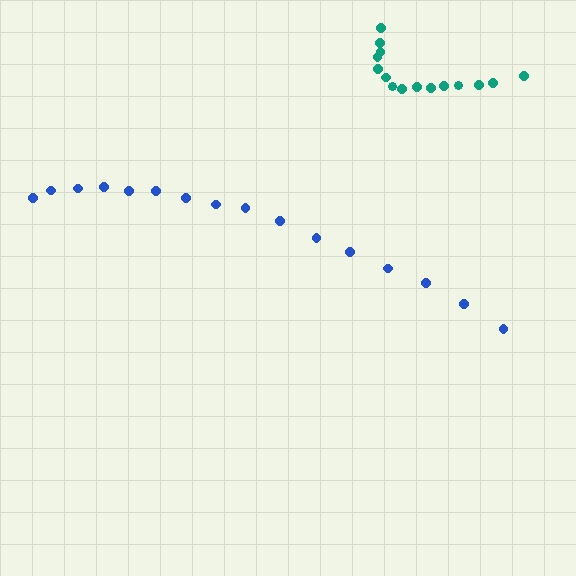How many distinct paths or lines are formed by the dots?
There are 2 distinct paths.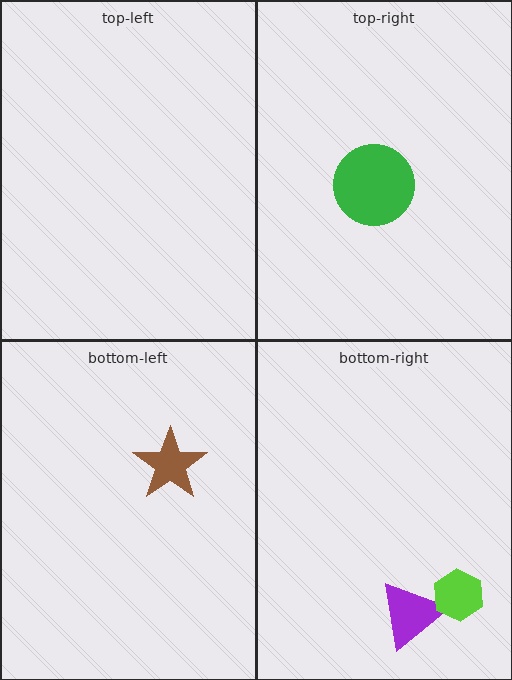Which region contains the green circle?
The top-right region.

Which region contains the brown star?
The bottom-left region.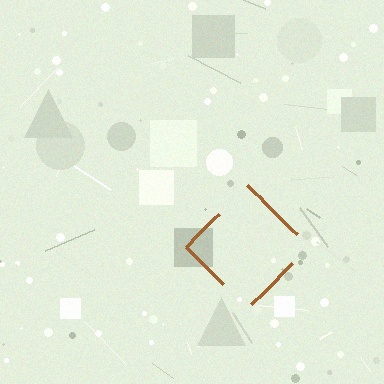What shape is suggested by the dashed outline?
The dashed outline suggests a diamond.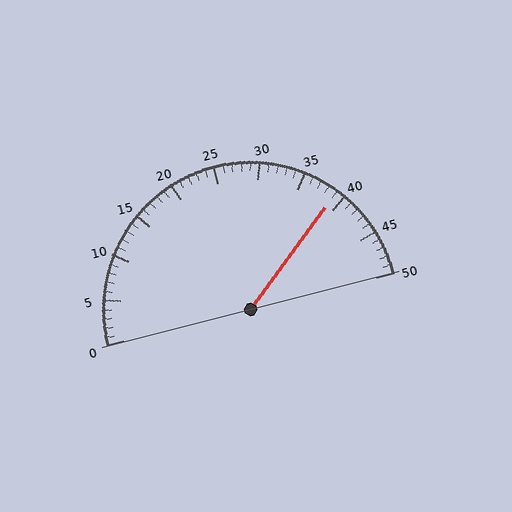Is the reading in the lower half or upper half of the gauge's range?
The reading is in the upper half of the range (0 to 50).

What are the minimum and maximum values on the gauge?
The gauge ranges from 0 to 50.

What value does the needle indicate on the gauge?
The needle indicates approximately 39.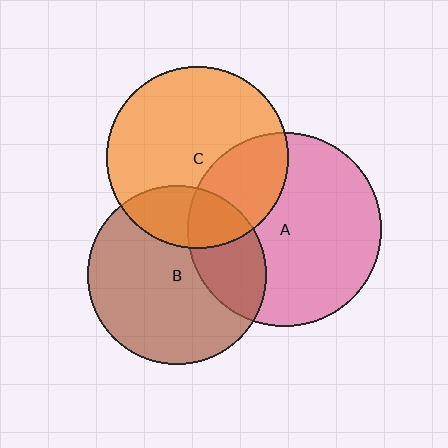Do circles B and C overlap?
Yes.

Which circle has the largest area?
Circle A (pink).